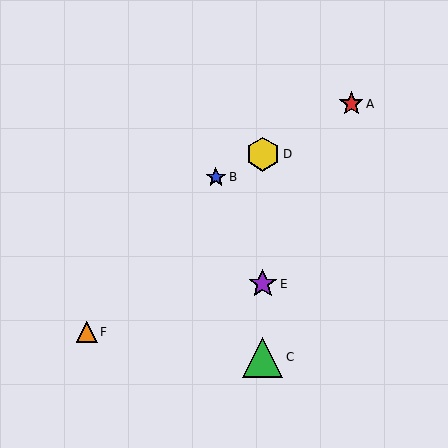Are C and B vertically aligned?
No, C is at x≈263 and B is at x≈216.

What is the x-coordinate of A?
Object A is at x≈351.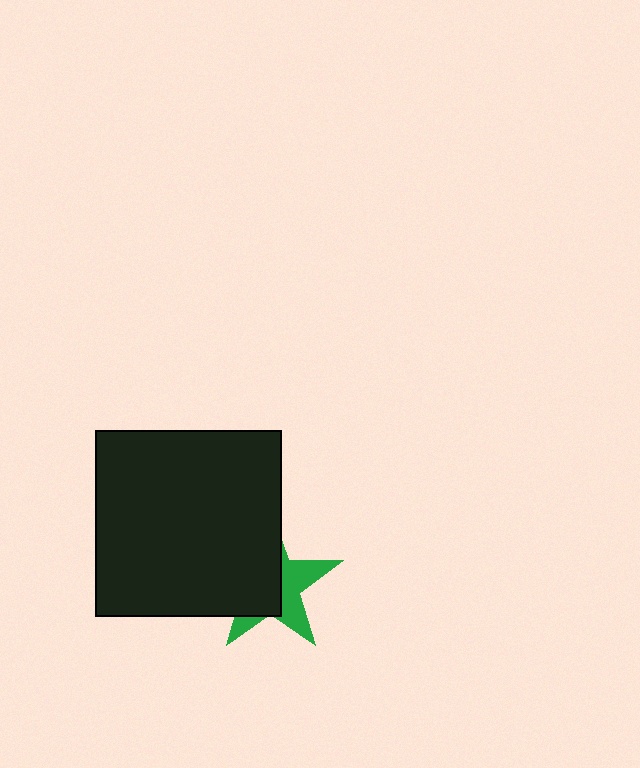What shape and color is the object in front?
The object in front is a black square.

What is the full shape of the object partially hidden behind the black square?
The partially hidden object is a green star.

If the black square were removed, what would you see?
You would see the complete green star.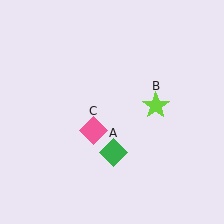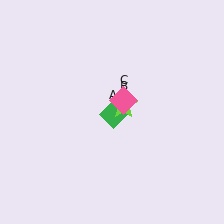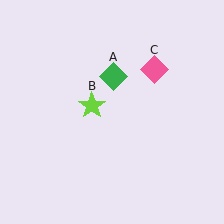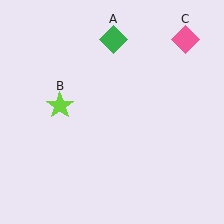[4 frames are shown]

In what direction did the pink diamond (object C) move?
The pink diamond (object C) moved up and to the right.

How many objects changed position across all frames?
3 objects changed position: green diamond (object A), lime star (object B), pink diamond (object C).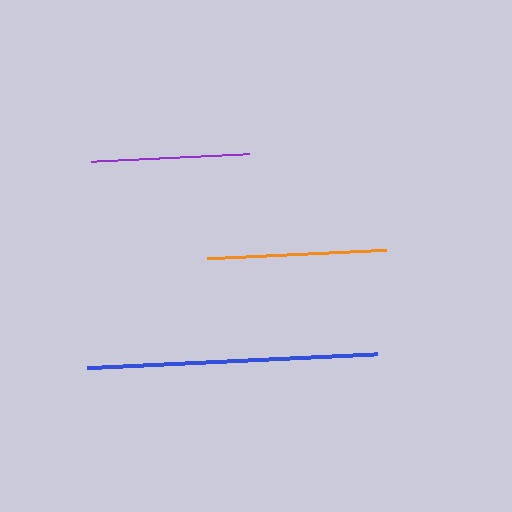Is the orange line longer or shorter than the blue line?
The blue line is longer than the orange line.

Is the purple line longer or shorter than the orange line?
The orange line is longer than the purple line.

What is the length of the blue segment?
The blue segment is approximately 290 pixels long.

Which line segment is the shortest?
The purple line is the shortest at approximately 158 pixels.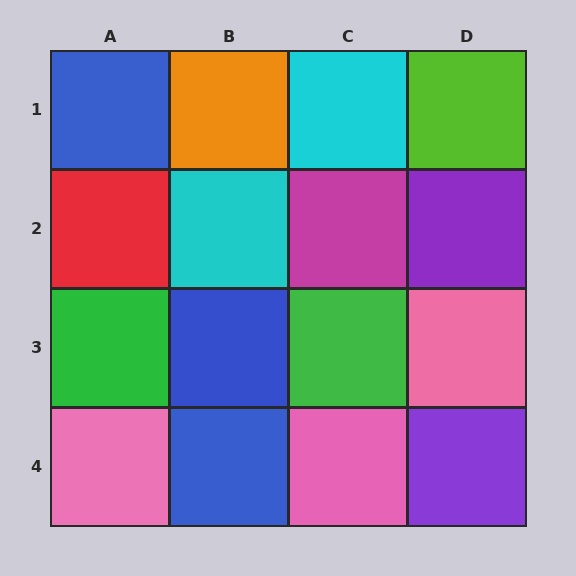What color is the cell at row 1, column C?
Cyan.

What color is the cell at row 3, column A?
Green.